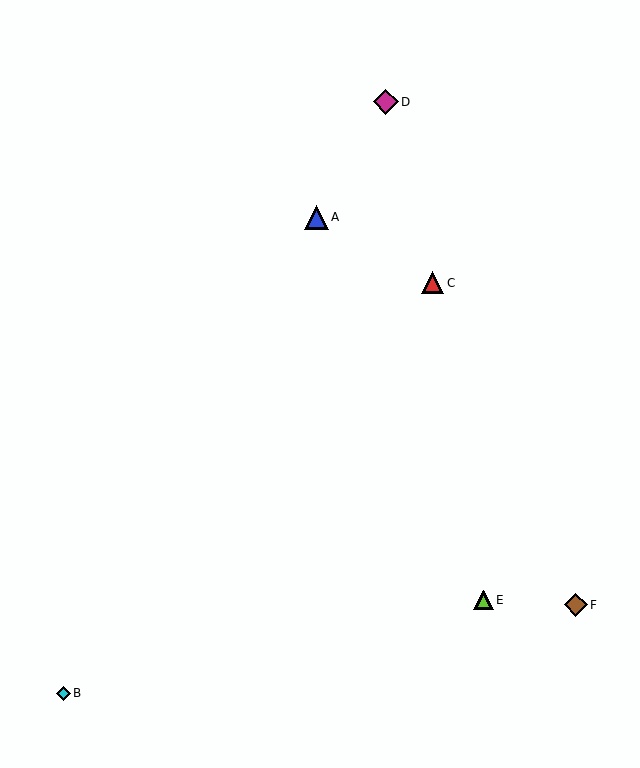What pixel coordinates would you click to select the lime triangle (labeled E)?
Click at (484, 600) to select the lime triangle E.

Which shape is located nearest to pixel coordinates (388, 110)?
The magenta diamond (labeled D) at (386, 102) is nearest to that location.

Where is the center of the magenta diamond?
The center of the magenta diamond is at (386, 102).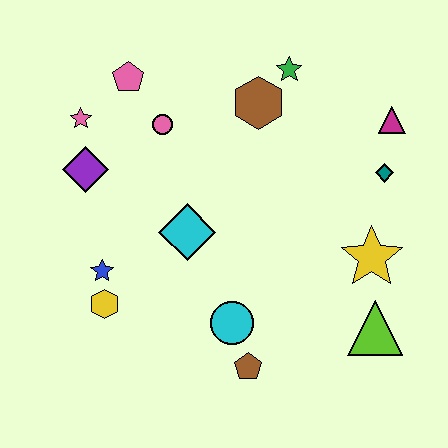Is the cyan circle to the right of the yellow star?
No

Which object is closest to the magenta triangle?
The teal diamond is closest to the magenta triangle.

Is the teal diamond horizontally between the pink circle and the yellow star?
No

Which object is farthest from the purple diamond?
The lime triangle is farthest from the purple diamond.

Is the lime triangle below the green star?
Yes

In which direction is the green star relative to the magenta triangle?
The green star is to the left of the magenta triangle.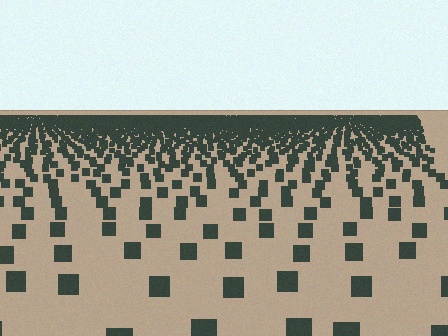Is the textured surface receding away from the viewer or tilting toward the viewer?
The surface is receding away from the viewer. Texture elements get smaller and denser toward the top.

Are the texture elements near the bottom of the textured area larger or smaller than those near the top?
Larger. Near the bottom, elements are closer to the viewer and appear at a bigger on-screen size.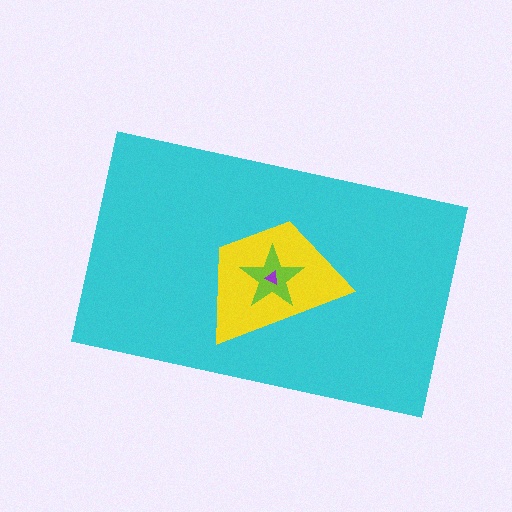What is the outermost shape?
The cyan rectangle.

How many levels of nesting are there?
4.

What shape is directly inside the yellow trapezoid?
The lime star.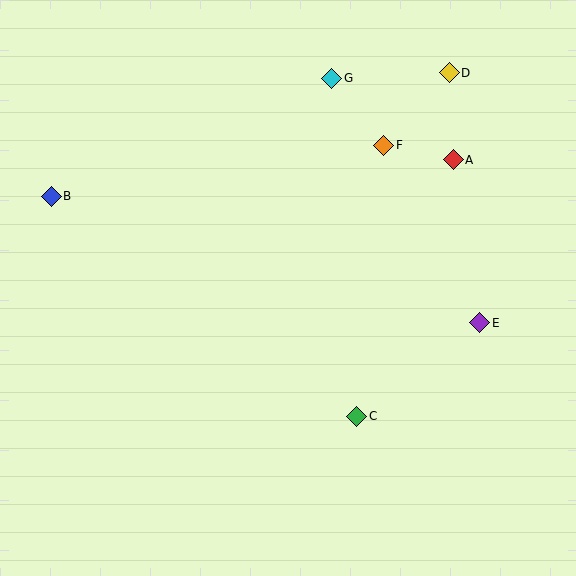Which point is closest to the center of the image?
Point C at (357, 416) is closest to the center.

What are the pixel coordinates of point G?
Point G is at (332, 78).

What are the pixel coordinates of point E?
Point E is at (480, 323).